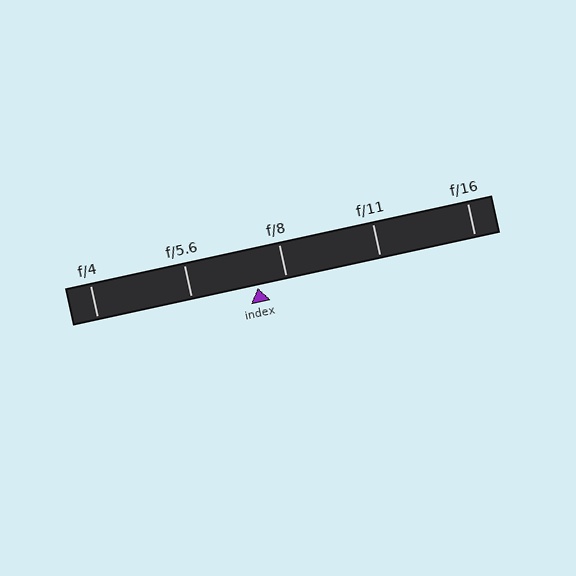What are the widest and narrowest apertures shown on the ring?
The widest aperture shown is f/4 and the narrowest is f/16.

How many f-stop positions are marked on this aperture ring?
There are 5 f-stop positions marked.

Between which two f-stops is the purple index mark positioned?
The index mark is between f/5.6 and f/8.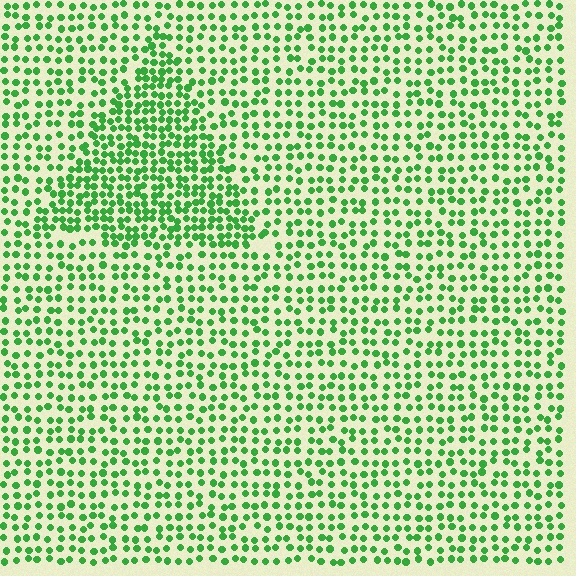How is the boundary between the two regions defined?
The boundary is defined by a change in element density (approximately 1.7x ratio). All elements are the same color, size, and shape.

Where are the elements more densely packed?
The elements are more densely packed inside the triangle boundary.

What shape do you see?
I see a triangle.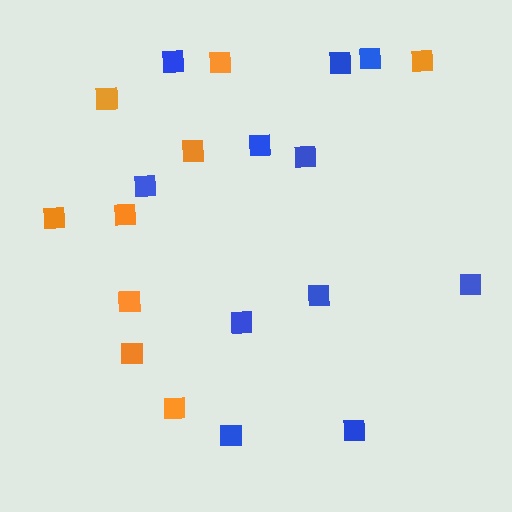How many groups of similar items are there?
There are 2 groups: one group of orange squares (9) and one group of blue squares (11).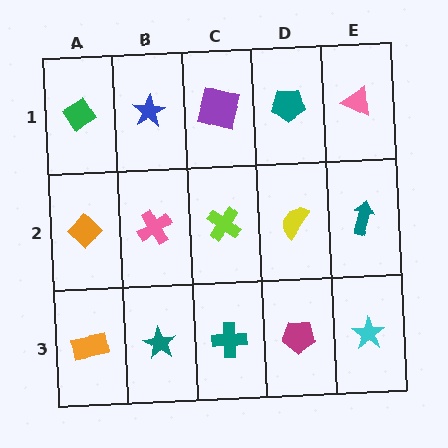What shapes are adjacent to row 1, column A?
An orange diamond (row 2, column A), a blue star (row 1, column B).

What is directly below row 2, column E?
A cyan star.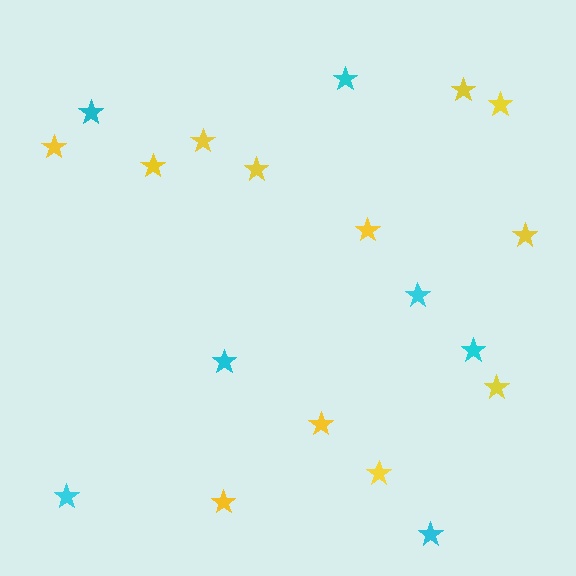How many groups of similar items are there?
There are 2 groups: one group of yellow stars (12) and one group of cyan stars (7).